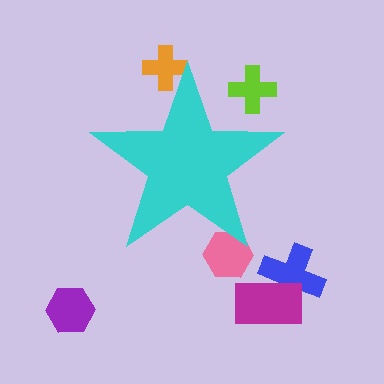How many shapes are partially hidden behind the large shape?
3 shapes are partially hidden.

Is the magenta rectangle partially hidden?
No, the magenta rectangle is fully visible.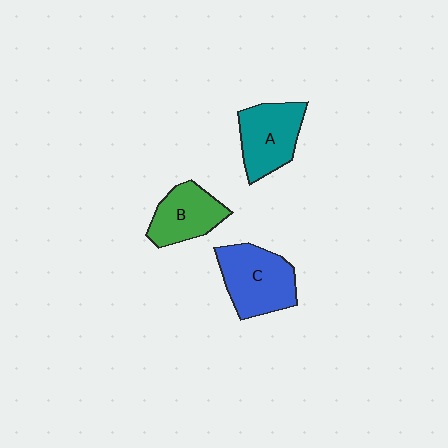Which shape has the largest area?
Shape C (blue).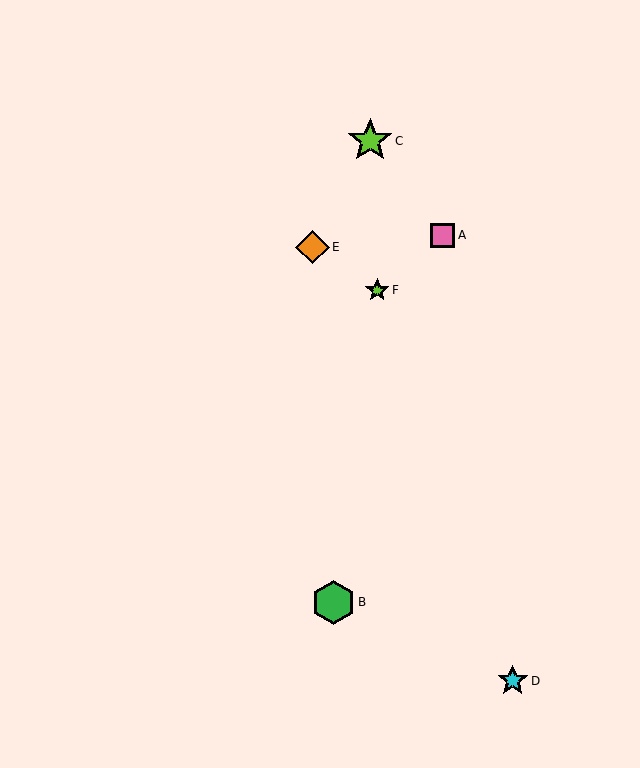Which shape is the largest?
The lime star (labeled C) is the largest.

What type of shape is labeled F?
Shape F is a lime star.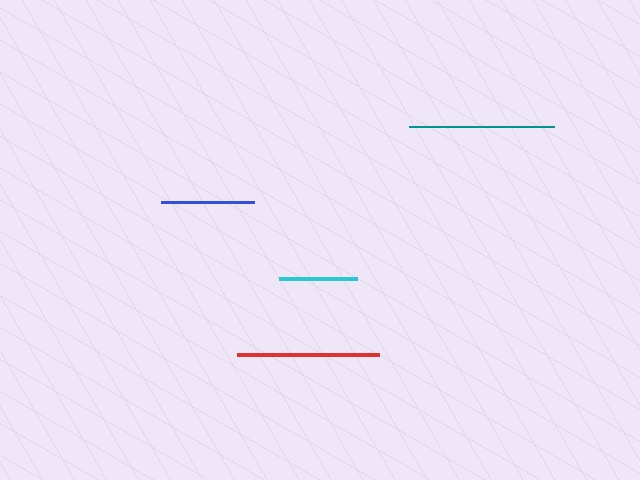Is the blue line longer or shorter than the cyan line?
The blue line is longer than the cyan line.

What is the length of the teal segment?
The teal segment is approximately 145 pixels long.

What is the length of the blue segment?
The blue segment is approximately 93 pixels long.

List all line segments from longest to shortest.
From longest to shortest: teal, red, blue, cyan.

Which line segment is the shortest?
The cyan line is the shortest at approximately 78 pixels.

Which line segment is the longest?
The teal line is the longest at approximately 145 pixels.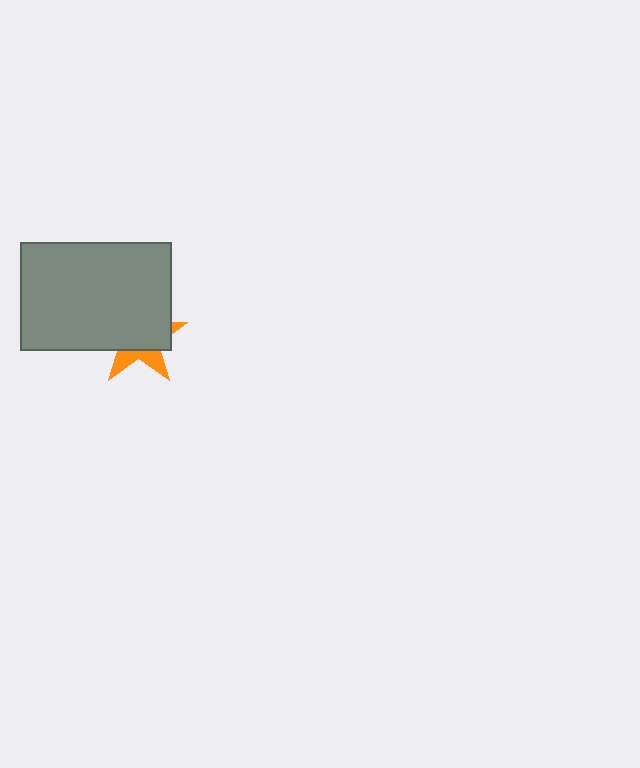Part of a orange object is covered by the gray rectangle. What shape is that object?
It is a star.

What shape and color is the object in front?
The object in front is a gray rectangle.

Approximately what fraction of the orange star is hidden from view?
Roughly 69% of the orange star is hidden behind the gray rectangle.